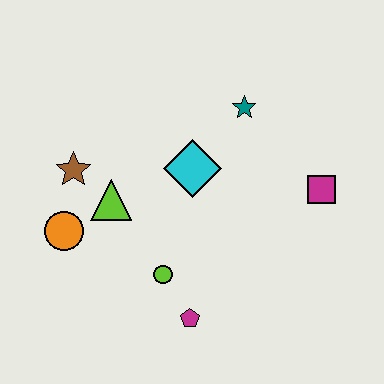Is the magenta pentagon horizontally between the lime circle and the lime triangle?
No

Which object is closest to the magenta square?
The teal star is closest to the magenta square.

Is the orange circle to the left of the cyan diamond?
Yes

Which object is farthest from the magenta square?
The orange circle is farthest from the magenta square.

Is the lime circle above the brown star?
No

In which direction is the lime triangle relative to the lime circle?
The lime triangle is above the lime circle.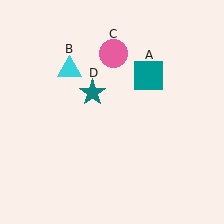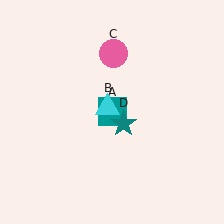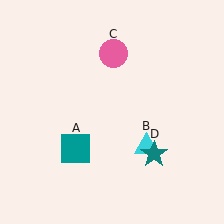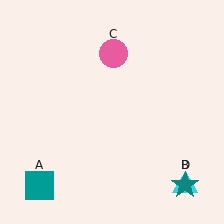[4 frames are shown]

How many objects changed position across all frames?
3 objects changed position: teal square (object A), cyan triangle (object B), teal star (object D).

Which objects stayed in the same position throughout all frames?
Pink circle (object C) remained stationary.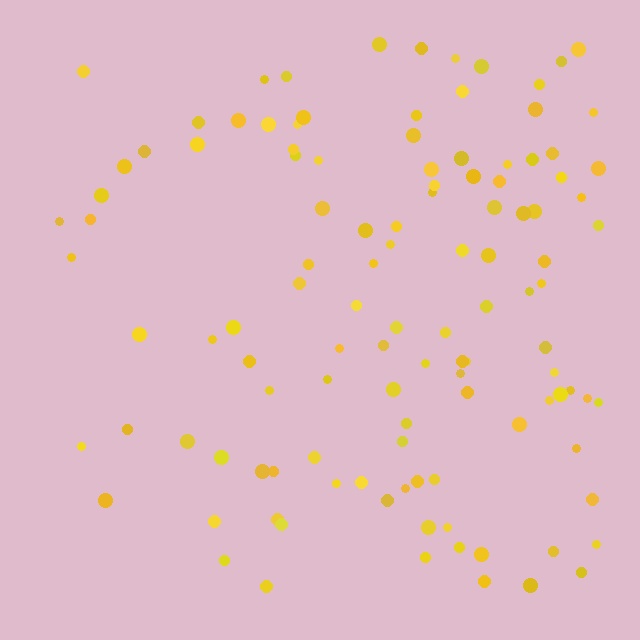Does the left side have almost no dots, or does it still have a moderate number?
Still a moderate number, just noticeably fewer than the right.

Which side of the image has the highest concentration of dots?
The right.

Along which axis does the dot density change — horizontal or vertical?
Horizontal.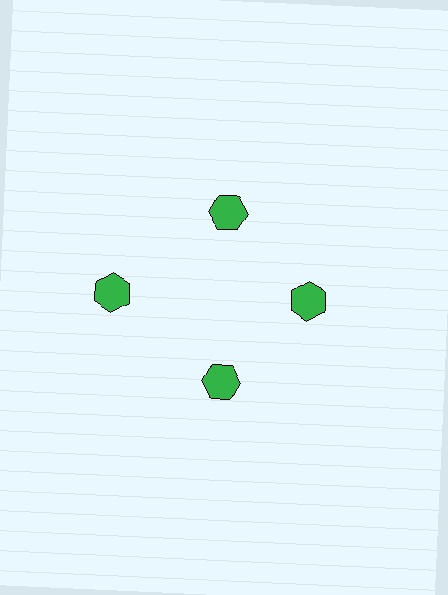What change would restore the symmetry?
The symmetry would be restored by moving it inward, back onto the ring so that all 4 hexagons sit at equal angles and equal distance from the center.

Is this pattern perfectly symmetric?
No. The 4 green hexagons are arranged in a ring, but one element near the 9 o'clock position is pushed outward from the center, breaking the 4-fold rotational symmetry.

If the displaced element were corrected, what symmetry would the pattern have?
It would have 4-fold rotational symmetry — the pattern would map onto itself every 90 degrees.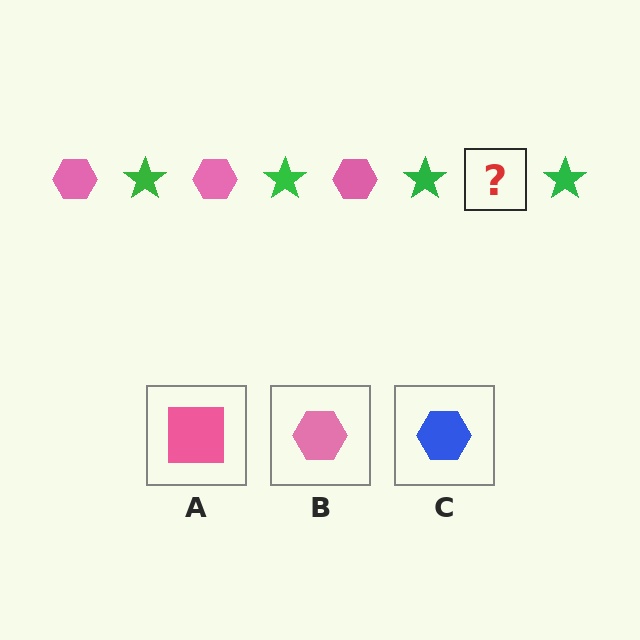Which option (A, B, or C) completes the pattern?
B.